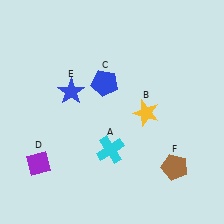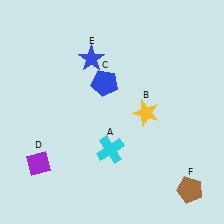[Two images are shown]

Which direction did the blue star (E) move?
The blue star (E) moved up.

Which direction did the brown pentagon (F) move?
The brown pentagon (F) moved down.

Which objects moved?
The objects that moved are: the blue star (E), the brown pentagon (F).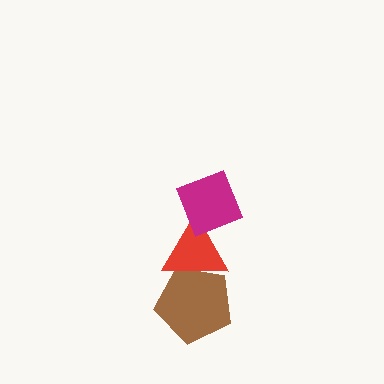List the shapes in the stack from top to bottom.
From top to bottom: the magenta diamond, the red triangle, the brown pentagon.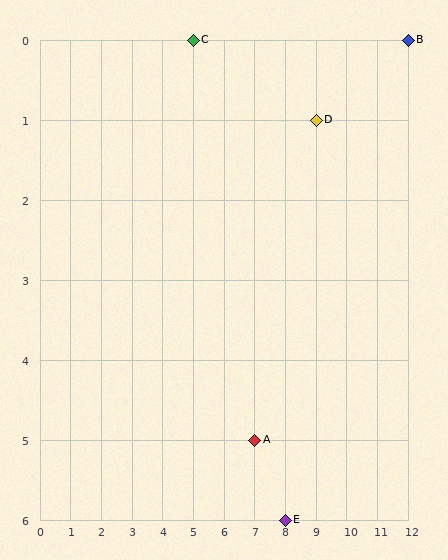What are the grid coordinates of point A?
Point A is at grid coordinates (7, 5).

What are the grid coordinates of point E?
Point E is at grid coordinates (8, 6).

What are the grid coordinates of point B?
Point B is at grid coordinates (12, 0).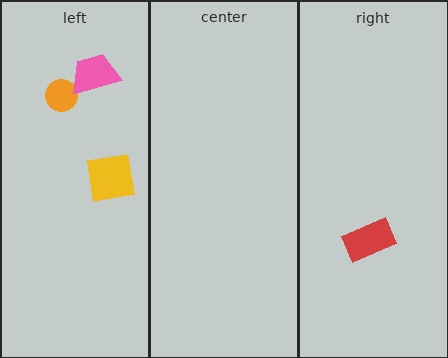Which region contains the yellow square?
The left region.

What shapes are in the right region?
The red rectangle.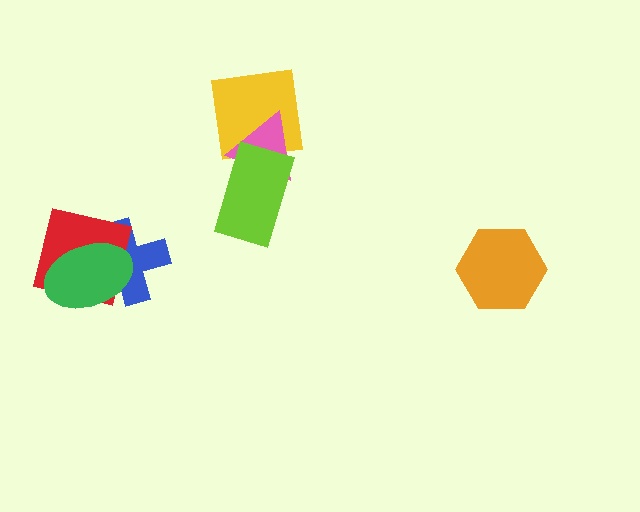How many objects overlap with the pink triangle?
2 objects overlap with the pink triangle.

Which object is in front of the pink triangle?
The lime rectangle is in front of the pink triangle.